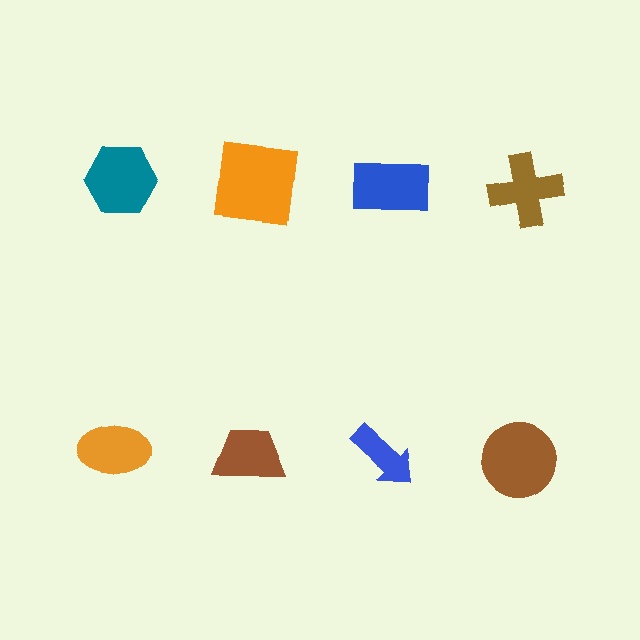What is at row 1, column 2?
An orange square.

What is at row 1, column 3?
A blue rectangle.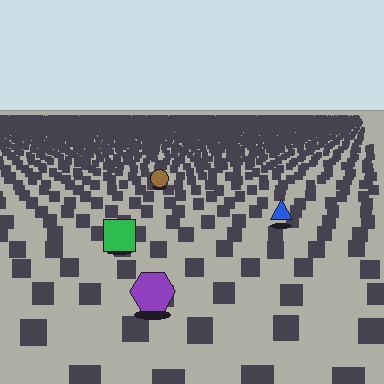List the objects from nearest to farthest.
From nearest to farthest: the purple hexagon, the green square, the blue triangle, the brown circle.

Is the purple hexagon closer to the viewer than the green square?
Yes. The purple hexagon is closer — you can tell from the texture gradient: the ground texture is coarser near it.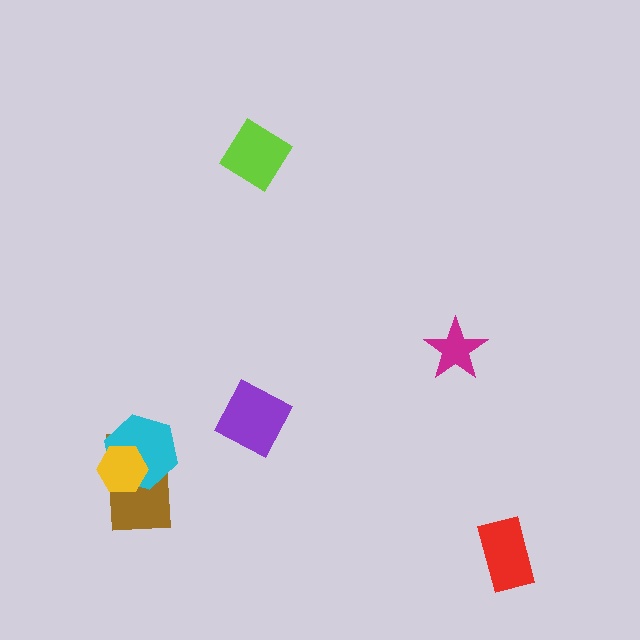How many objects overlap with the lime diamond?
0 objects overlap with the lime diamond.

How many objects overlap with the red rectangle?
0 objects overlap with the red rectangle.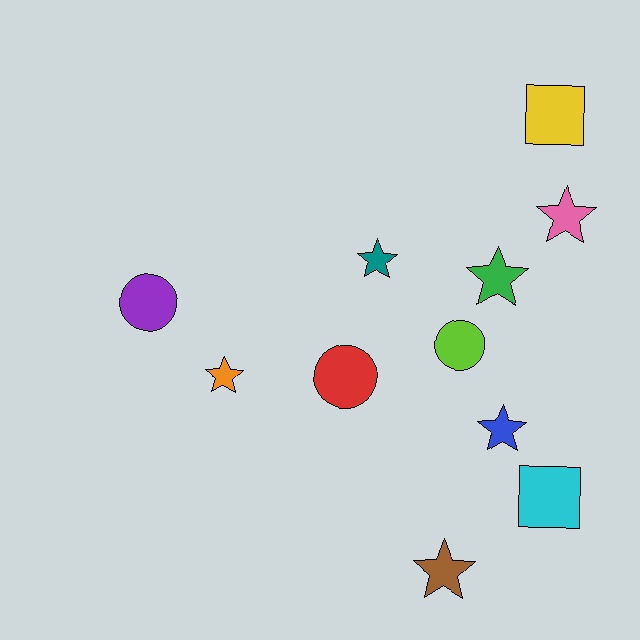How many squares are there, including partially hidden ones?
There are 2 squares.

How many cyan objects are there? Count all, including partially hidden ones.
There is 1 cyan object.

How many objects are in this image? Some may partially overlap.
There are 11 objects.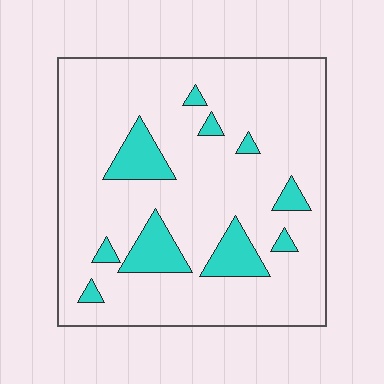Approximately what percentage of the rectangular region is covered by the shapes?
Approximately 15%.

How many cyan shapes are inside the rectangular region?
10.